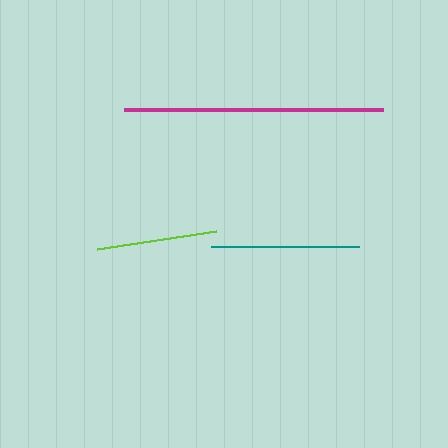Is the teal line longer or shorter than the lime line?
The teal line is longer than the lime line.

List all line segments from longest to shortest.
From longest to shortest: magenta, teal, lime.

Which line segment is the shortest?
The lime line is the shortest at approximately 120 pixels.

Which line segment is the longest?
The magenta line is the longest at approximately 259 pixels.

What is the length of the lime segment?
The lime segment is approximately 120 pixels long.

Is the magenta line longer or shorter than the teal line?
The magenta line is longer than the teal line.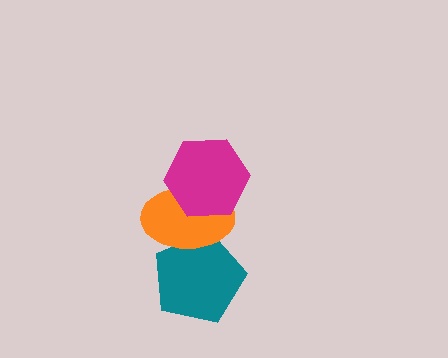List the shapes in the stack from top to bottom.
From top to bottom: the magenta hexagon, the orange ellipse, the teal pentagon.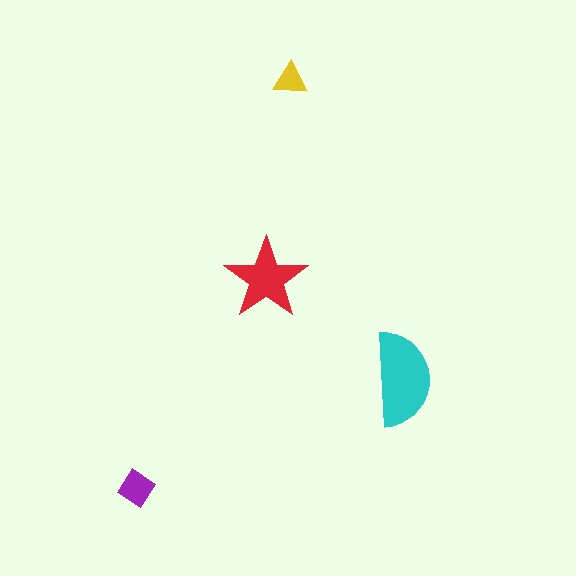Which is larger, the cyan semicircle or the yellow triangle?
The cyan semicircle.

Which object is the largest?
The cyan semicircle.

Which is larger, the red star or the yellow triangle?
The red star.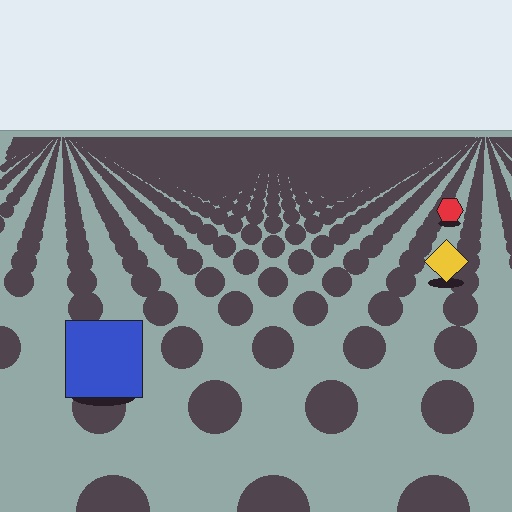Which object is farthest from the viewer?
The red hexagon is farthest from the viewer. It appears smaller and the ground texture around it is denser.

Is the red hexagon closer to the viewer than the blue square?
No. The blue square is closer — you can tell from the texture gradient: the ground texture is coarser near it.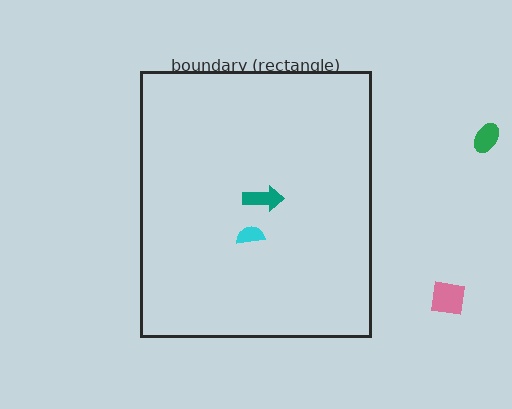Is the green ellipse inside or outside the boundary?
Outside.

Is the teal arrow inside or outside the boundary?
Inside.